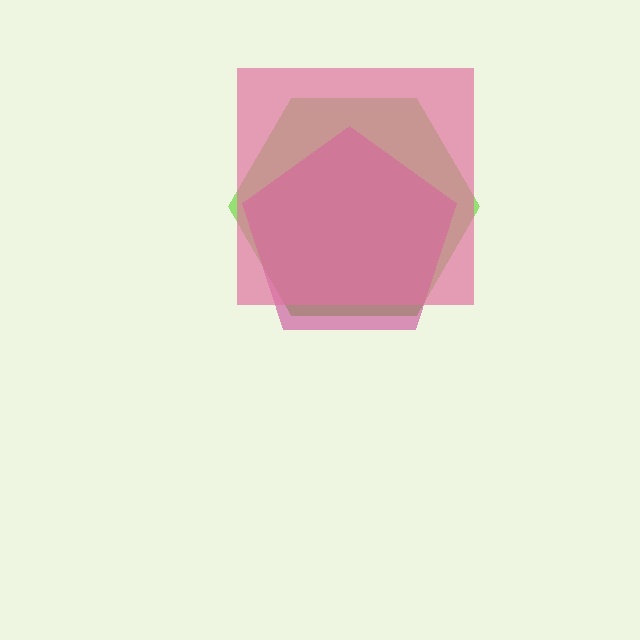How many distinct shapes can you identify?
There are 3 distinct shapes: a lime hexagon, a magenta pentagon, a pink square.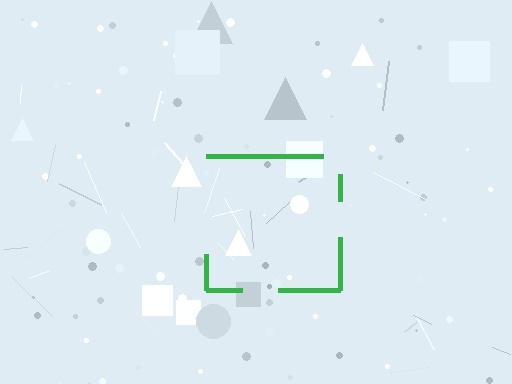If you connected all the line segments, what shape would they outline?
They would outline a square.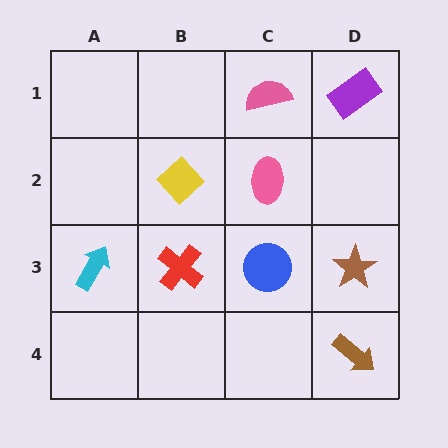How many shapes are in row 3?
4 shapes.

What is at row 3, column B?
A red cross.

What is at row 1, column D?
A purple rectangle.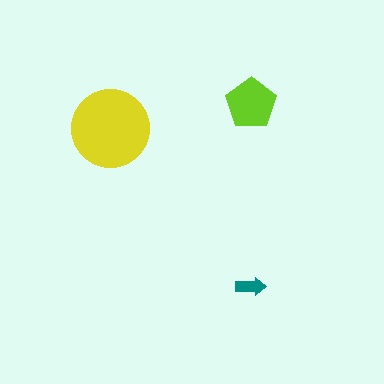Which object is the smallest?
The teal arrow.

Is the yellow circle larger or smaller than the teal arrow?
Larger.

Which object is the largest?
The yellow circle.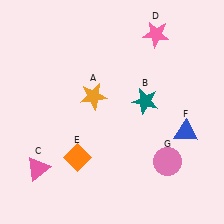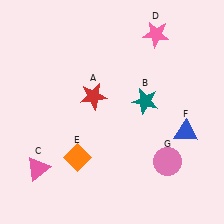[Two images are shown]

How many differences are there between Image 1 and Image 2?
There is 1 difference between the two images.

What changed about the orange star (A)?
In Image 1, A is orange. In Image 2, it changed to red.